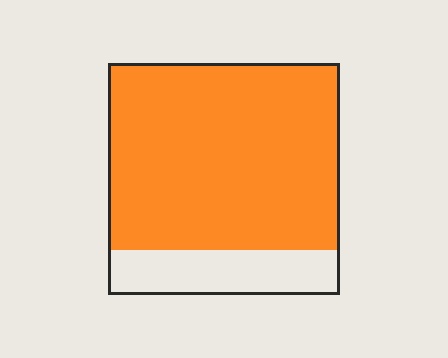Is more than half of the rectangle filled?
Yes.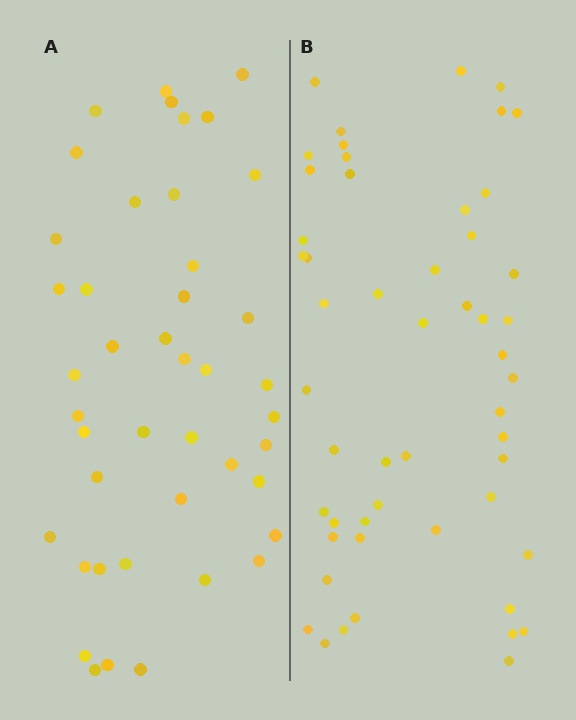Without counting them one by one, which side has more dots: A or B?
Region B (the right region) has more dots.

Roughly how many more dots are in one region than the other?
Region B has roughly 8 or so more dots than region A.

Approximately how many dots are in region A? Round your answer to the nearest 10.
About 40 dots. (The exact count is 43, which rounds to 40.)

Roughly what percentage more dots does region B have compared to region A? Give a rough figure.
About 20% more.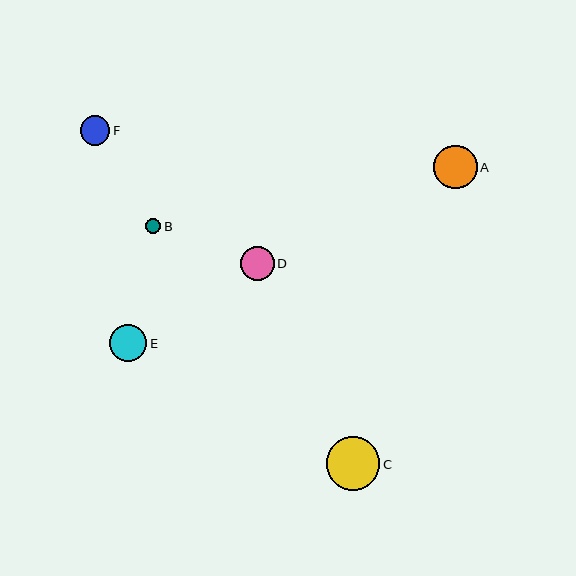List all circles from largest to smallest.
From largest to smallest: C, A, E, D, F, B.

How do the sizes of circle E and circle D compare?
Circle E and circle D are approximately the same size.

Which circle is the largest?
Circle C is the largest with a size of approximately 54 pixels.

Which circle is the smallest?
Circle B is the smallest with a size of approximately 15 pixels.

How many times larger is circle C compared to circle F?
Circle C is approximately 1.8 times the size of circle F.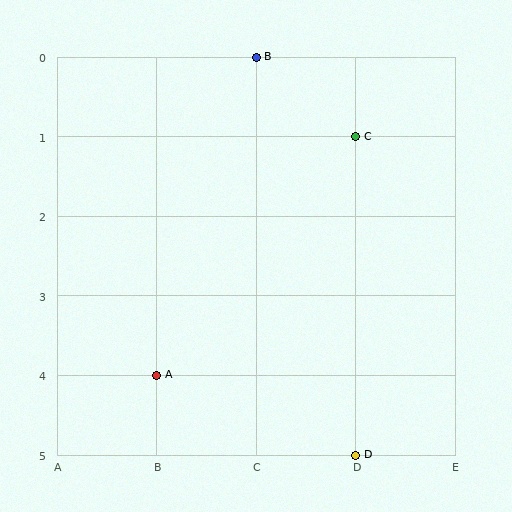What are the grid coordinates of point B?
Point B is at grid coordinates (C, 0).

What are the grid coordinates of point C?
Point C is at grid coordinates (D, 1).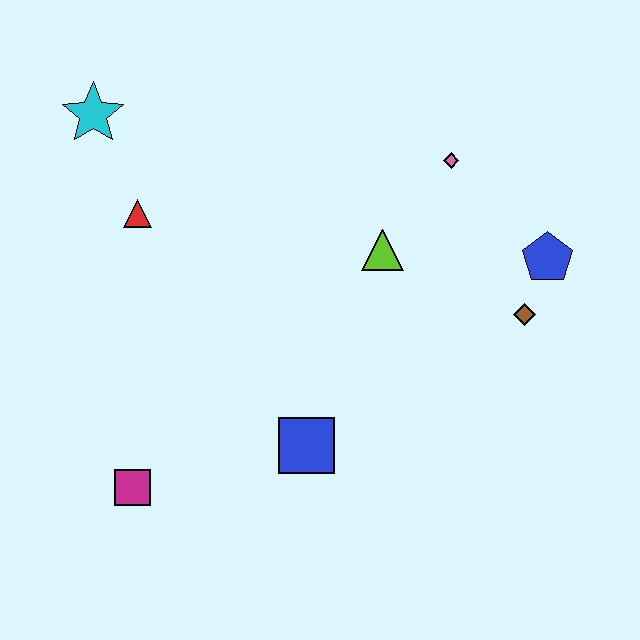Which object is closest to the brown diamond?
The blue pentagon is closest to the brown diamond.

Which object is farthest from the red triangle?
The blue pentagon is farthest from the red triangle.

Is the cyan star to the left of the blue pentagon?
Yes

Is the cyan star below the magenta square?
No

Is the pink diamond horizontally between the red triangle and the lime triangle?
No